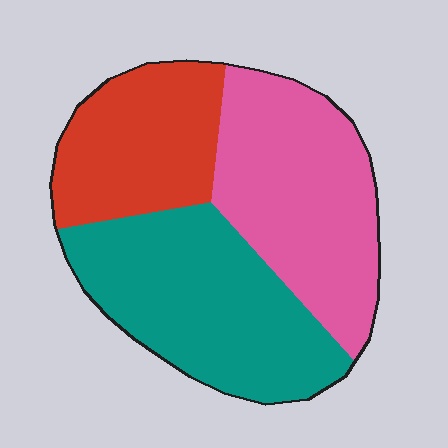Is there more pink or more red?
Pink.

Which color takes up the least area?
Red, at roughly 25%.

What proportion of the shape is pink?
Pink takes up about three eighths (3/8) of the shape.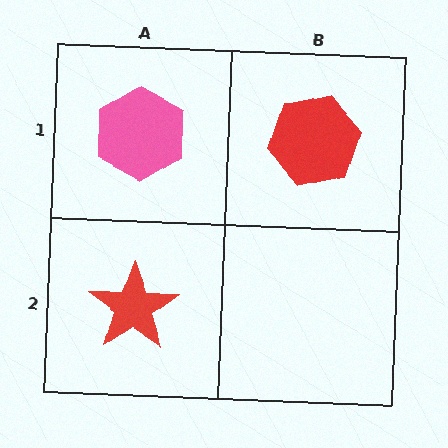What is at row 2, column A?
A red star.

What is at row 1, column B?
A red hexagon.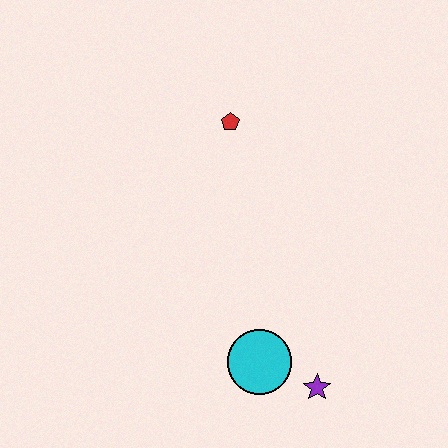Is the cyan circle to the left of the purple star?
Yes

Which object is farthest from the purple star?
The red pentagon is farthest from the purple star.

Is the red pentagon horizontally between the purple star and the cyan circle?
No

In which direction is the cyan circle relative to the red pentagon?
The cyan circle is below the red pentagon.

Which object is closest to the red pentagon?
The cyan circle is closest to the red pentagon.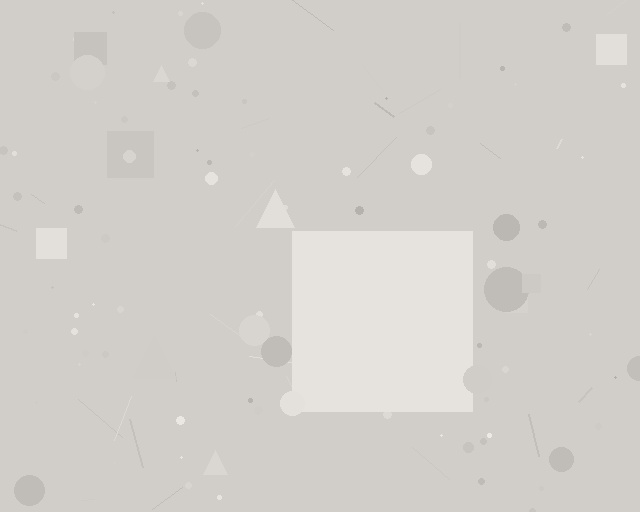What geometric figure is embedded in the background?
A square is embedded in the background.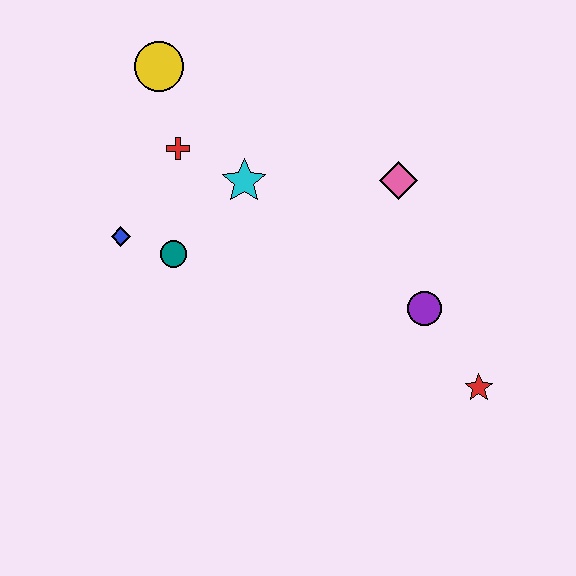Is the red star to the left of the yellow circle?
No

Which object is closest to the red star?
The purple circle is closest to the red star.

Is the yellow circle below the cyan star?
No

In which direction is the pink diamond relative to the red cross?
The pink diamond is to the right of the red cross.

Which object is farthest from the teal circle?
The red star is farthest from the teal circle.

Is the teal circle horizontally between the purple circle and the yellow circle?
Yes